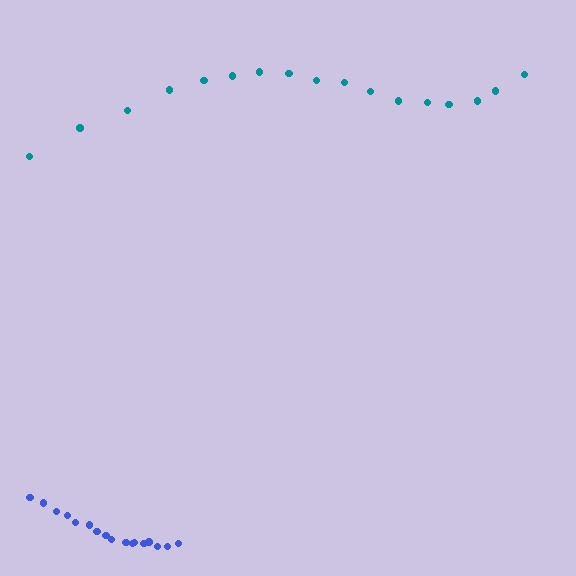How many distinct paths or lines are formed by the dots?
There are 2 distinct paths.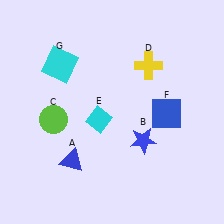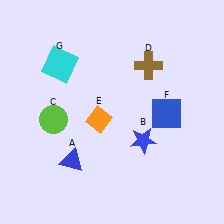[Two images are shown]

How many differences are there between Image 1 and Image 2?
There are 2 differences between the two images.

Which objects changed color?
D changed from yellow to brown. E changed from cyan to orange.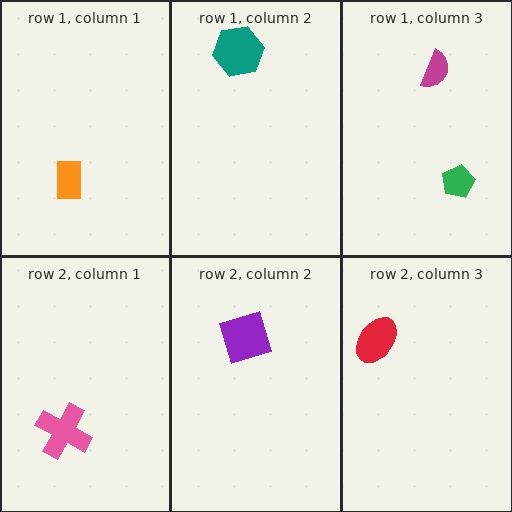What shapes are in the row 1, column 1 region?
The orange rectangle.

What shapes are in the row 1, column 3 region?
The magenta semicircle, the green pentagon.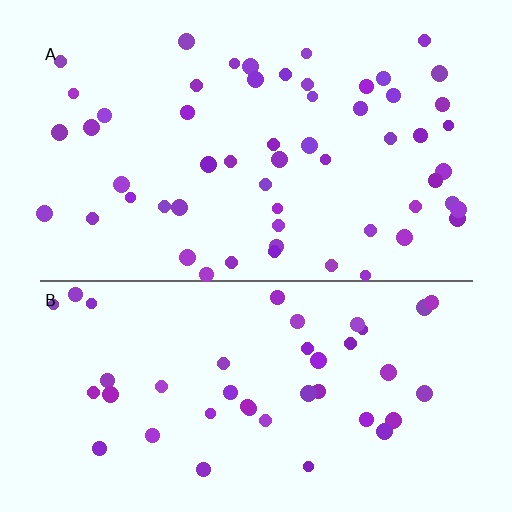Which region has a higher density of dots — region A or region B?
A (the top).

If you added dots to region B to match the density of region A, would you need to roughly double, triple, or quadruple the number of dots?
Approximately double.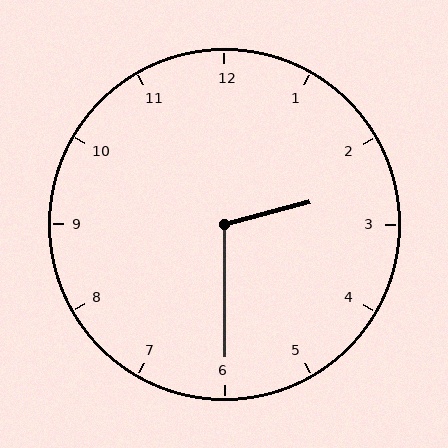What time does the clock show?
2:30.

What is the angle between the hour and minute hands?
Approximately 105 degrees.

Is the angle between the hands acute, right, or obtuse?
It is obtuse.